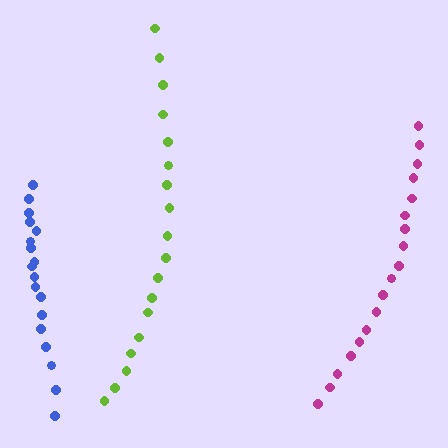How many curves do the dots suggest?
There are 3 distinct paths.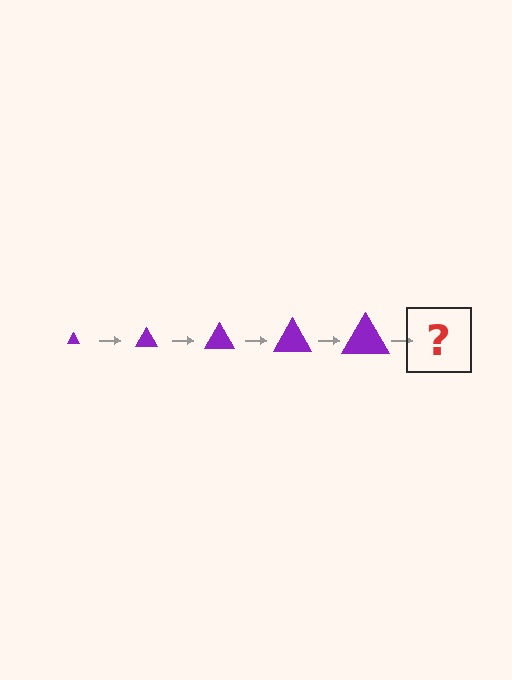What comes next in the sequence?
The next element should be a purple triangle, larger than the previous one.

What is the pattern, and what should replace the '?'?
The pattern is that the triangle gets progressively larger each step. The '?' should be a purple triangle, larger than the previous one.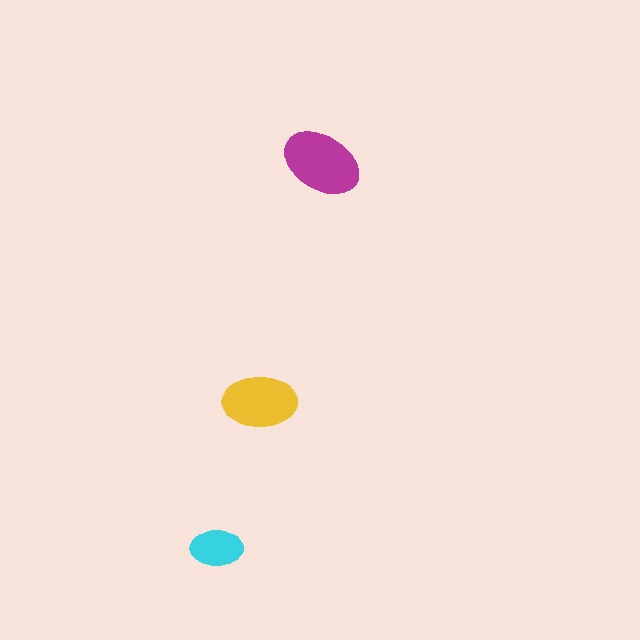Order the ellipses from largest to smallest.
the magenta one, the yellow one, the cyan one.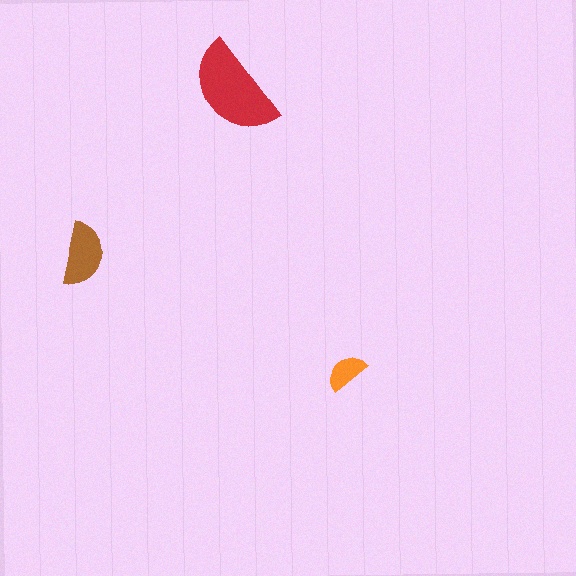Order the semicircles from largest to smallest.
the red one, the brown one, the orange one.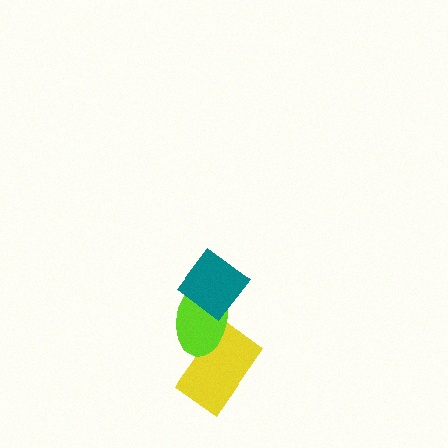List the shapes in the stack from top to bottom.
From top to bottom: the teal diamond, the lime ellipse, the yellow rectangle.